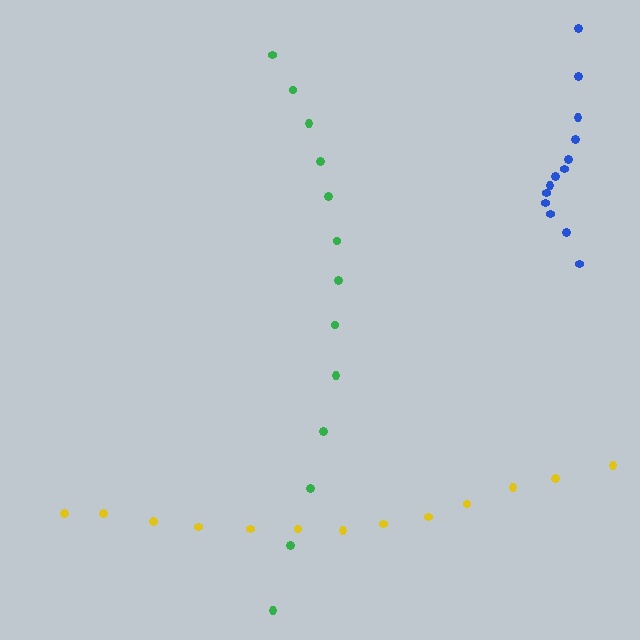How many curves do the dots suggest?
There are 3 distinct paths.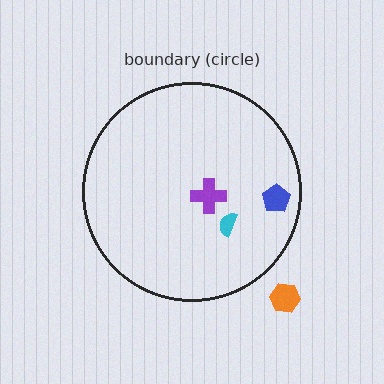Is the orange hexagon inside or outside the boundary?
Outside.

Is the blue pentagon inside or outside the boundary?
Inside.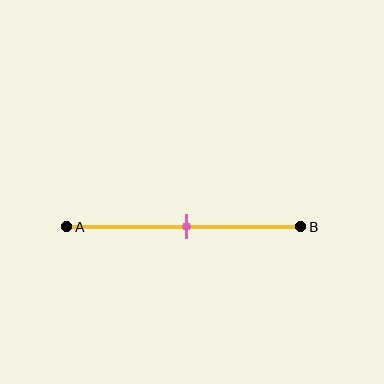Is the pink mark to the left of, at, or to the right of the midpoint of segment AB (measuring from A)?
The pink mark is approximately at the midpoint of segment AB.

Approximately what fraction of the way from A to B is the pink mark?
The pink mark is approximately 50% of the way from A to B.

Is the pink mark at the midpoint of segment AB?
Yes, the mark is approximately at the midpoint.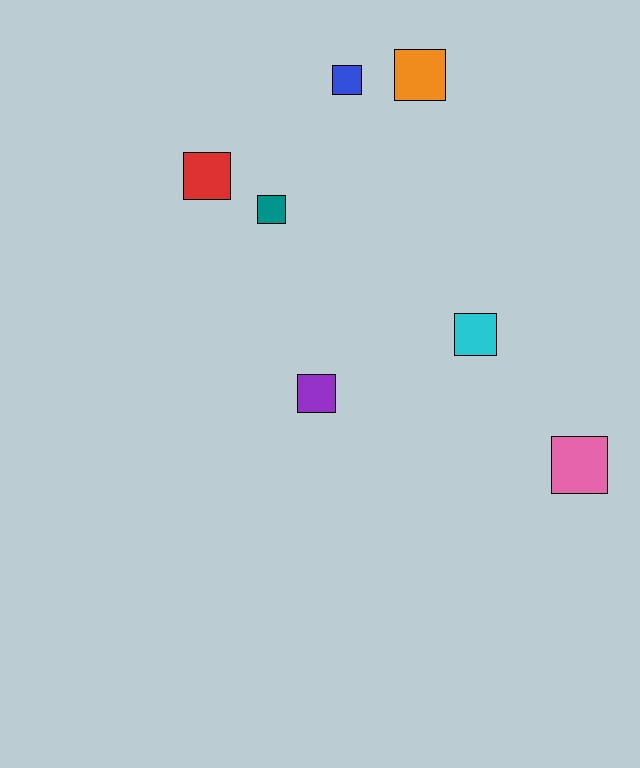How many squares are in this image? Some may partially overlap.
There are 7 squares.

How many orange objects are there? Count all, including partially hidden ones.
There is 1 orange object.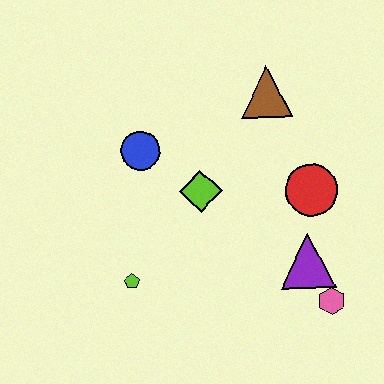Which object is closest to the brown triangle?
The red circle is closest to the brown triangle.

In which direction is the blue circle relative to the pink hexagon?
The blue circle is to the left of the pink hexagon.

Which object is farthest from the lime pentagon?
The brown triangle is farthest from the lime pentagon.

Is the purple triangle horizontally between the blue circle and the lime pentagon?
No